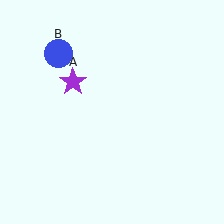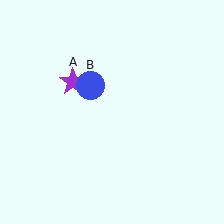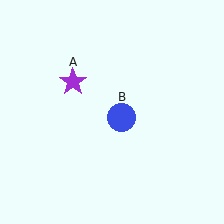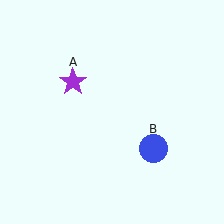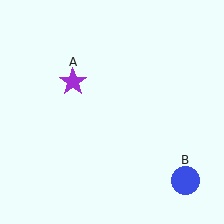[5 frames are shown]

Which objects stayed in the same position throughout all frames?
Purple star (object A) remained stationary.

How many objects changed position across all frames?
1 object changed position: blue circle (object B).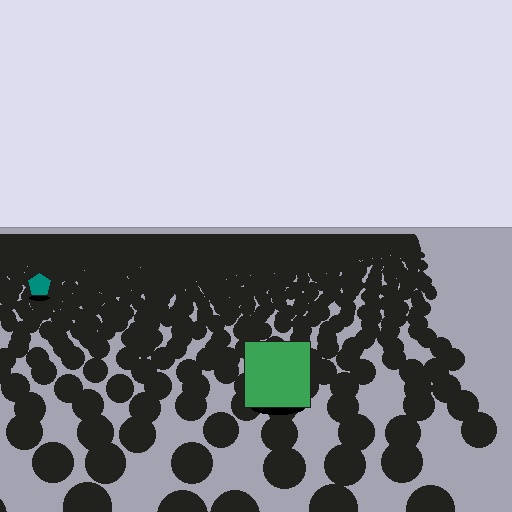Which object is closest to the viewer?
The green square is closest. The texture marks near it are larger and more spread out.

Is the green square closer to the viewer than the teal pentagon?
Yes. The green square is closer — you can tell from the texture gradient: the ground texture is coarser near it.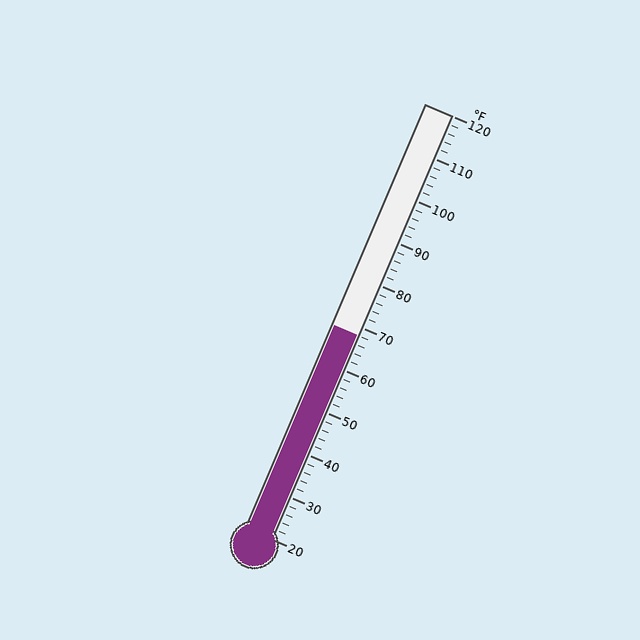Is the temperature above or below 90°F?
The temperature is below 90°F.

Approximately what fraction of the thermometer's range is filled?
The thermometer is filled to approximately 50% of its range.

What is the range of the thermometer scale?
The thermometer scale ranges from 20°F to 120°F.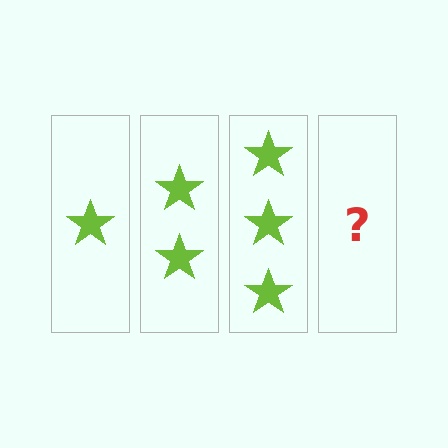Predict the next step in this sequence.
The next step is 4 stars.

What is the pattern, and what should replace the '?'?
The pattern is that each step adds one more star. The '?' should be 4 stars.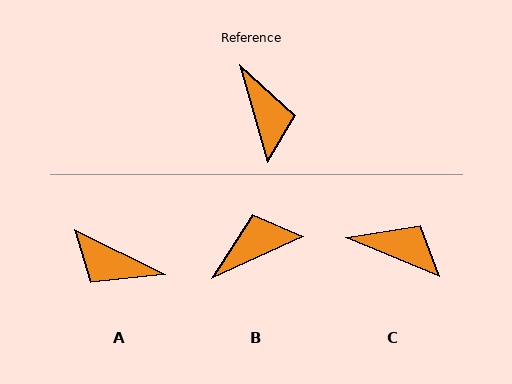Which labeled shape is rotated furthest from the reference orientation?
A, about 132 degrees away.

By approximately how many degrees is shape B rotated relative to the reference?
Approximately 98 degrees counter-clockwise.